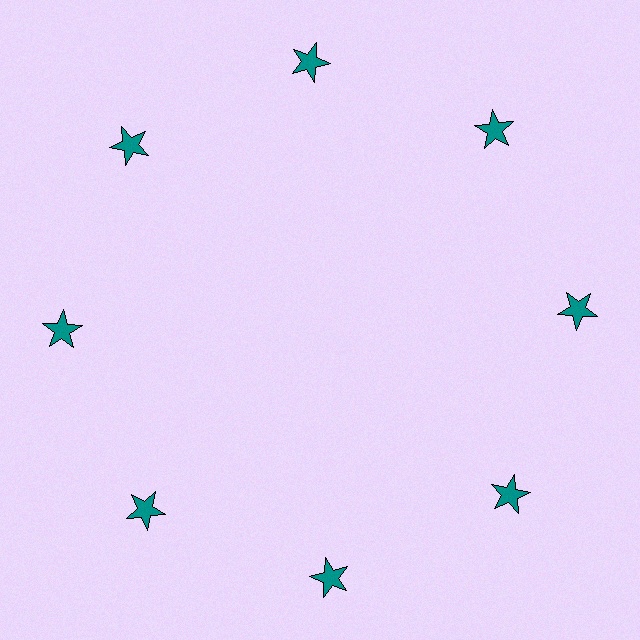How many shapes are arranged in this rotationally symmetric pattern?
There are 8 shapes, arranged in 8 groups of 1.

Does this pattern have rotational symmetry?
Yes, this pattern has 8-fold rotational symmetry. It looks the same after rotating 45 degrees around the center.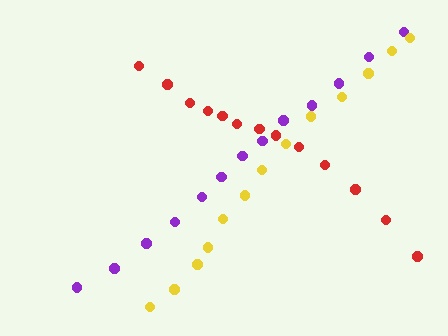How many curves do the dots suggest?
There are 3 distinct paths.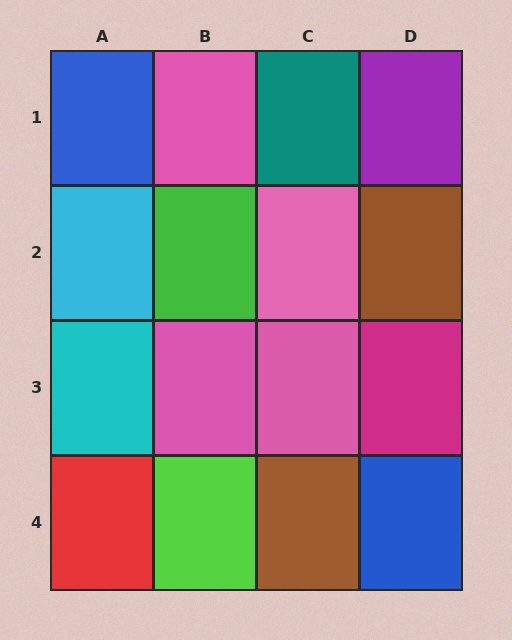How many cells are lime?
1 cell is lime.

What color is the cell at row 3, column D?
Magenta.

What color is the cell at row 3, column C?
Pink.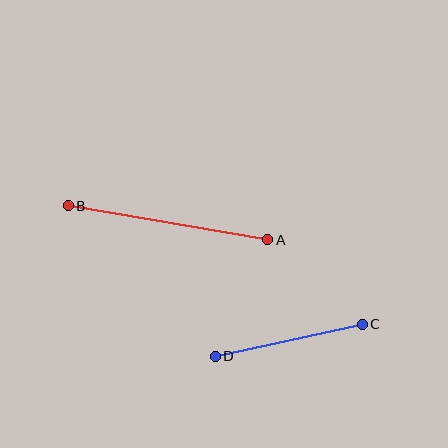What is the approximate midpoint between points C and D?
The midpoint is at approximately (289, 340) pixels.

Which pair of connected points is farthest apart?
Points A and B are farthest apart.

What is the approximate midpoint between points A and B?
The midpoint is at approximately (168, 223) pixels.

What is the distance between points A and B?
The distance is approximately 202 pixels.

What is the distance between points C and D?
The distance is approximately 151 pixels.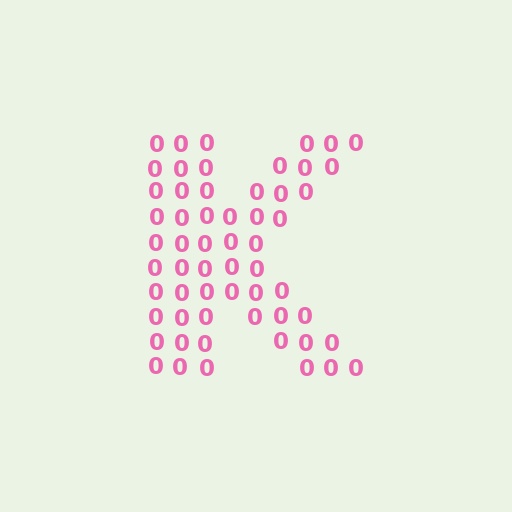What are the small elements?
The small elements are digit 0's.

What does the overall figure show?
The overall figure shows the letter K.